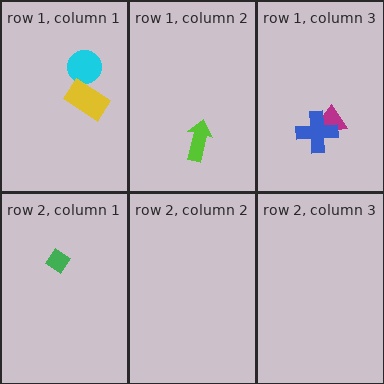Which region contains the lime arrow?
The row 1, column 2 region.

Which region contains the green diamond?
The row 2, column 1 region.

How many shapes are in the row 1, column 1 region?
2.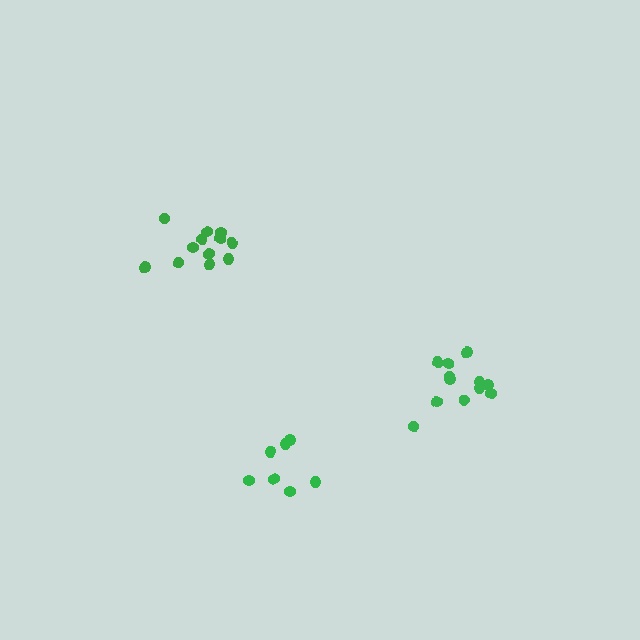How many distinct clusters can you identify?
There are 3 distinct clusters.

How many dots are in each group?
Group 1: 12 dots, Group 2: 7 dots, Group 3: 12 dots (31 total).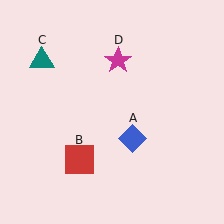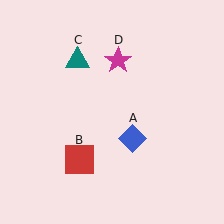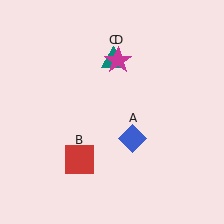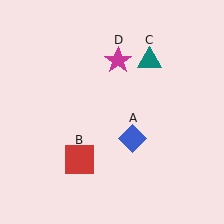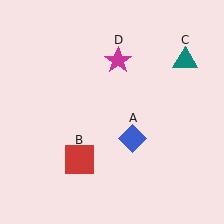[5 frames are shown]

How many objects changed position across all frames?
1 object changed position: teal triangle (object C).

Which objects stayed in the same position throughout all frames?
Blue diamond (object A) and red square (object B) and magenta star (object D) remained stationary.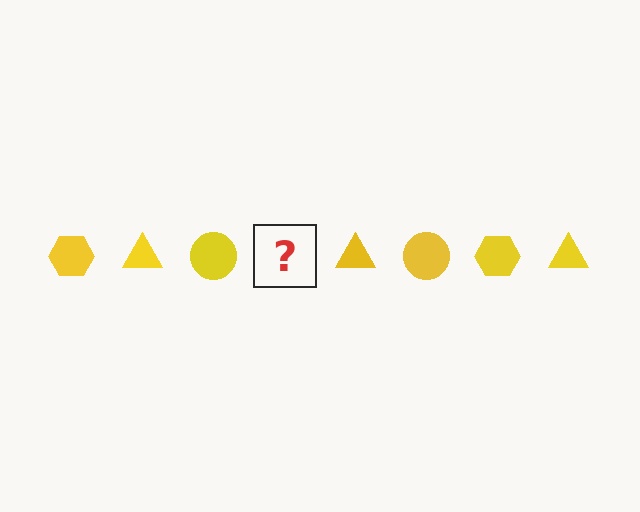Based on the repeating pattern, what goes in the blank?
The blank should be a yellow hexagon.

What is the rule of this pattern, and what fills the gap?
The rule is that the pattern cycles through hexagon, triangle, circle shapes in yellow. The gap should be filled with a yellow hexagon.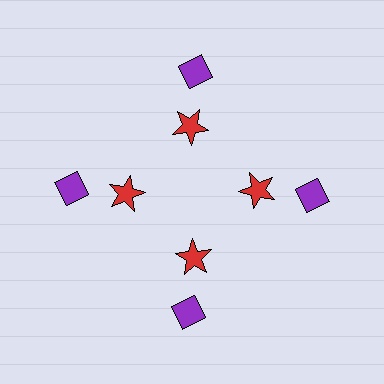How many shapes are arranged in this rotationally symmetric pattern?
There are 8 shapes, arranged in 4 groups of 2.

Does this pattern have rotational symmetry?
Yes, this pattern has 4-fold rotational symmetry. It looks the same after rotating 90 degrees around the center.